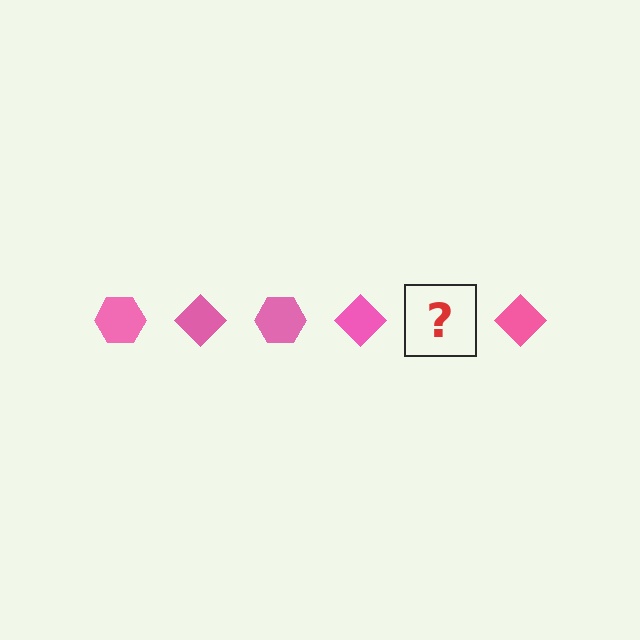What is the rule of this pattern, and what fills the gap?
The rule is that the pattern cycles through hexagon, diamond shapes in pink. The gap should be filled with a pink hexagon.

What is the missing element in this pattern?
The missing element is a pink hexagon.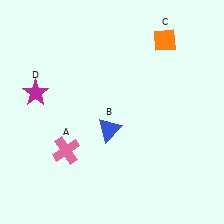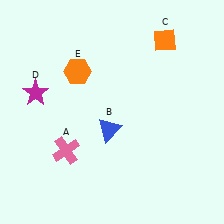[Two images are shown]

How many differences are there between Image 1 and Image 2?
There is 1 difference between the two images.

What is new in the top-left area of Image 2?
An orange hexagon (E) was added in the top-left area of Image 2.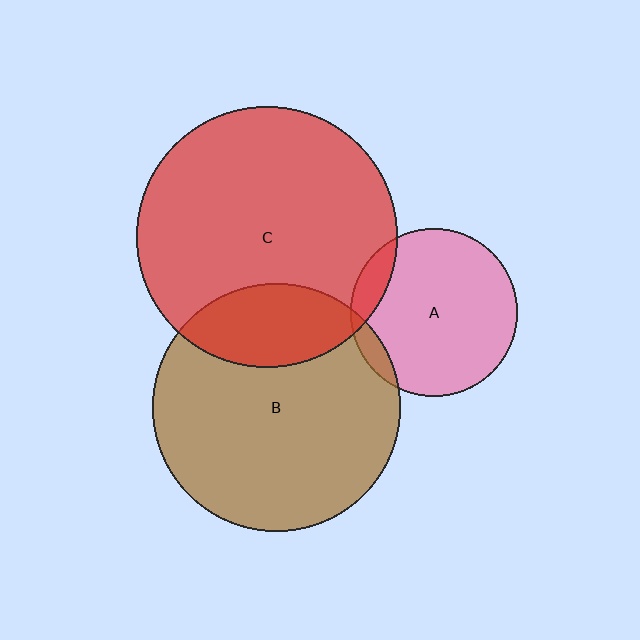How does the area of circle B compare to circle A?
Approximately 2.2 times.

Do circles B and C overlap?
Yes.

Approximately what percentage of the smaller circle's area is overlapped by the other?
Approximately 25%.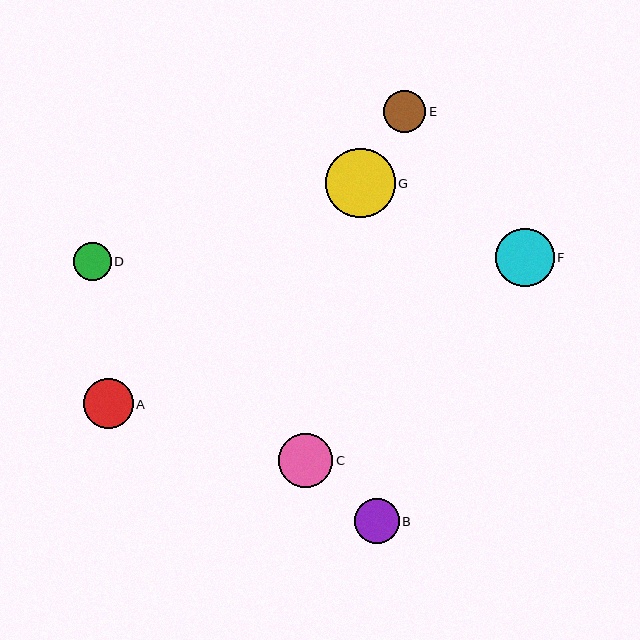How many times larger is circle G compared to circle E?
Circle G is approximately 1.7 times the size of circle E.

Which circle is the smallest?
Circle D is the smallest with a size of approximately 37 pixels.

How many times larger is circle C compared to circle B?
Circle C is approximately 1.2 times the size of circle B.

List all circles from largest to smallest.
From largest to smallest: G, F, C, A, B, E, D.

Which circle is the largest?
Circle G is the largest with a size of approximately 69 pixels.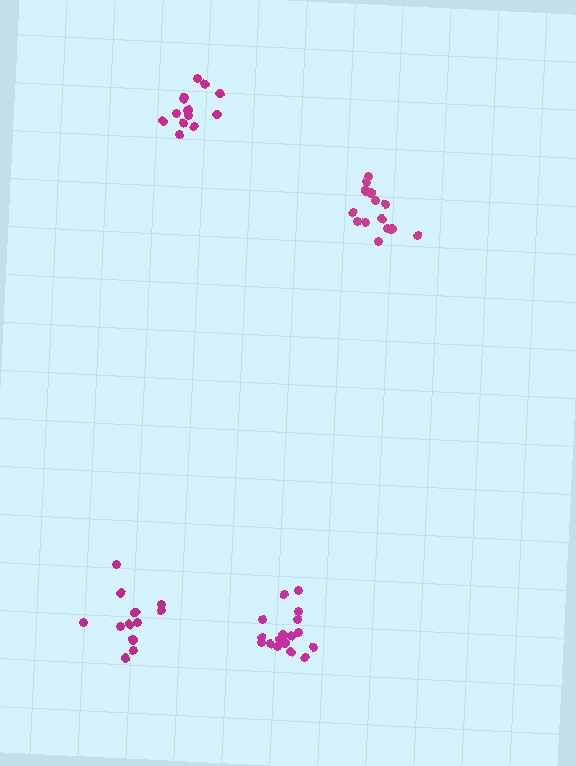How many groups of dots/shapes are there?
There are 4 groups.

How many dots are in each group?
Group 1: 18 dots, Group 2: 15 dots, Group 3: 13 dots, Group 4: 14 dots (60 total).